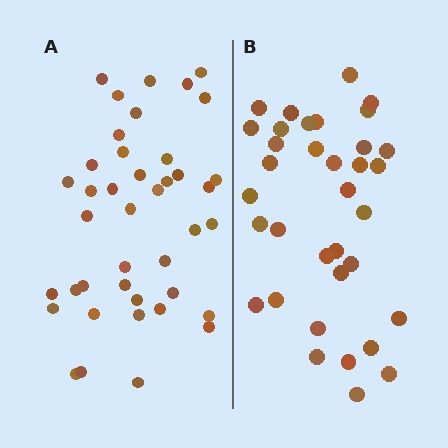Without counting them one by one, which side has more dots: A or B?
Region A (the left region) has more dots.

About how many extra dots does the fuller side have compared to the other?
Region A has about 6 more dots than region B.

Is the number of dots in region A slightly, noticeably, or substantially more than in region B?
Region A has only slightly more — the two regions are fairly close. The ratio is roughly 1.2 to 1.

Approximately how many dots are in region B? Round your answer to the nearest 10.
About 40 dots. (The exact count is 35, which rounds to 40.)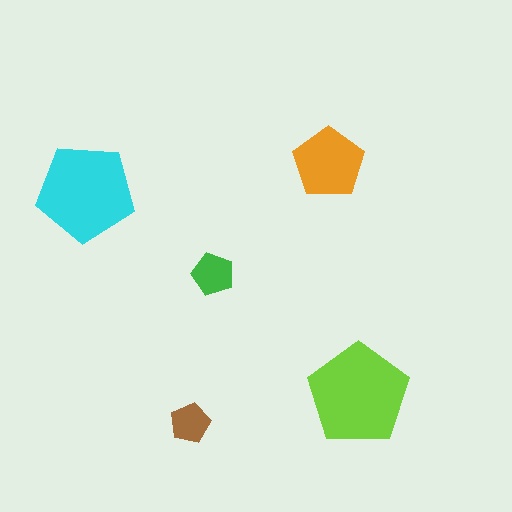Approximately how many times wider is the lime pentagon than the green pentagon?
About 2.5 times wider.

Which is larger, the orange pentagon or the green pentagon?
The orange one.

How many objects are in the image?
There are 5 objects in the image.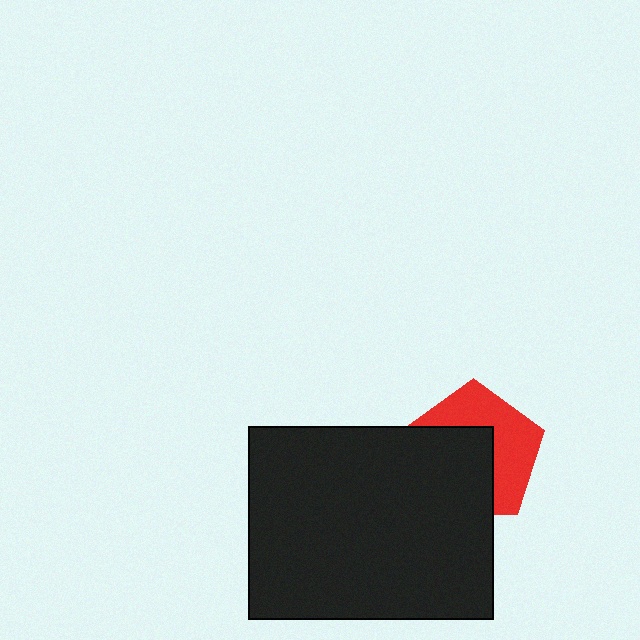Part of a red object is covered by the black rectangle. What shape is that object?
It is a pentagon.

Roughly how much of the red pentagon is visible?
About half of it is visible (roughly 48%).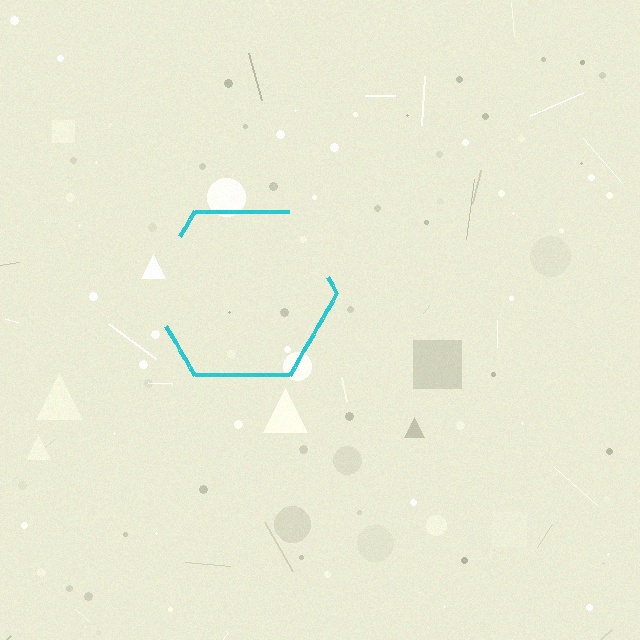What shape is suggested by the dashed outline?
The dashed outline suggests a hexagon.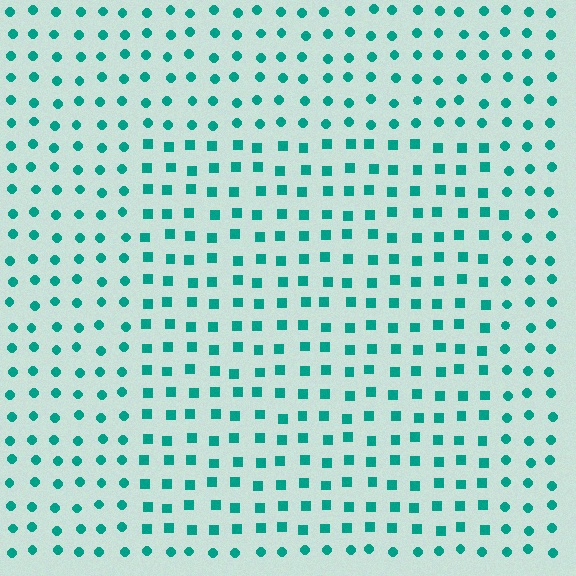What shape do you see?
I see a rectangle.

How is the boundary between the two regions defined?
The boundary is defined by a change in element shape: squares inside vs. circles outside. All elements share the same color and spacing.